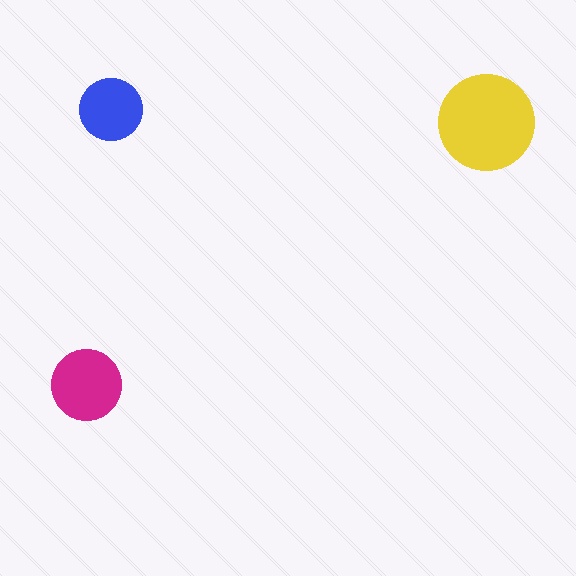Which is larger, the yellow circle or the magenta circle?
The yellow one.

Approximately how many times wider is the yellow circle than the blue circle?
About 1.5 times wider.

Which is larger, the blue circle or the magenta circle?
The magenta one.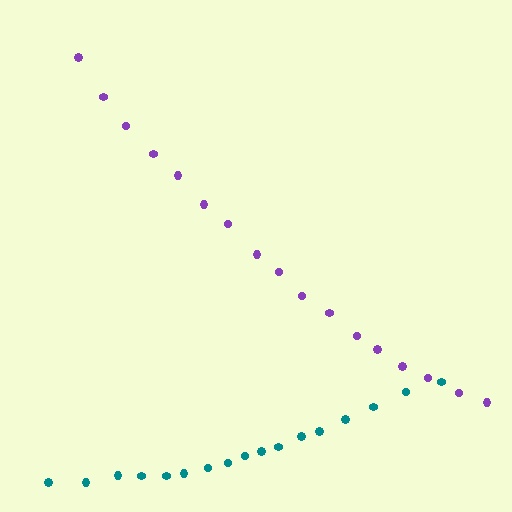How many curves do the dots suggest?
There are 2 distinct paths.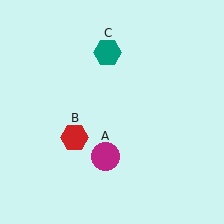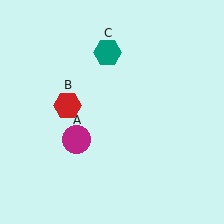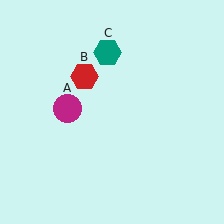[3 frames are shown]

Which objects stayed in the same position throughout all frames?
Teal hexagon (object C) remained stationary.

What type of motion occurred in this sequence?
The magenta circle (object A), red hexagon (object B) rotated clockwise around the center of the scene.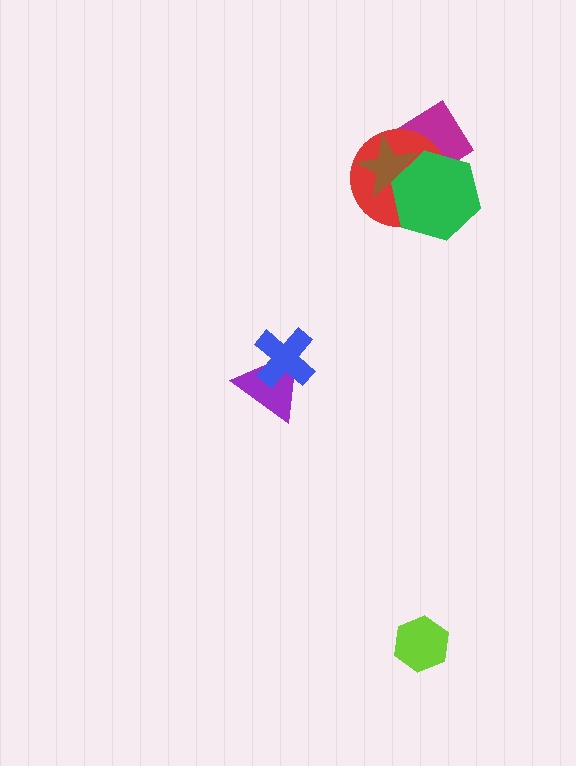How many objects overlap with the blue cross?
1 object overlaps with the blue cross.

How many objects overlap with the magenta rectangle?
3 objects overlap with the magenta rectangle.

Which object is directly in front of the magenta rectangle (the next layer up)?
The red circle is directly in front of the magenta rectangle.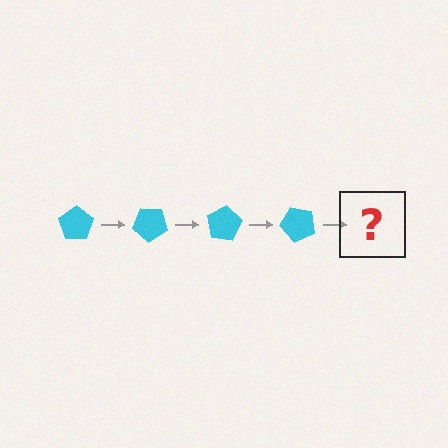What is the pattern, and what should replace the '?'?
The pattern is that the pentagon rotates 40 degrees each step. The '?' should be a cyan pentagon rotated 160 degrees.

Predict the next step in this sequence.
The next step is a cyan pentagon rotated 160 degrees.